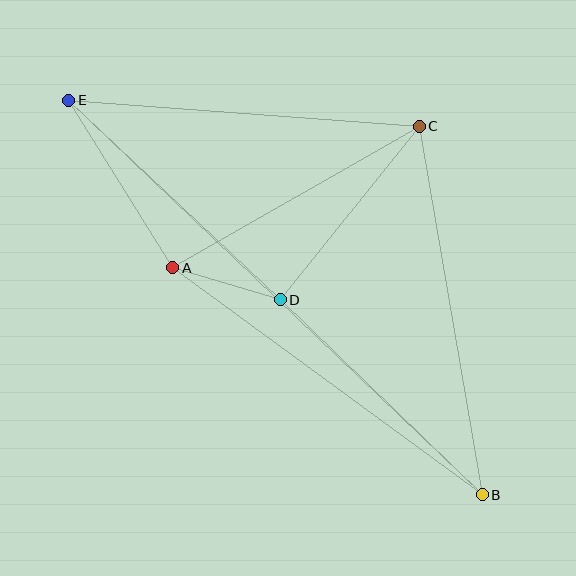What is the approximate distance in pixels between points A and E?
The distance between A and E is approximately 197 pixels.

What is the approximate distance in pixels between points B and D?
The distance between B and D is approximately 281 pixels.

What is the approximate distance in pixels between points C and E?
The distance between C and E is approximately 351 pixels.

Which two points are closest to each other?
Points A and D are closest to each other.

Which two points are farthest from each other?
Points B and E are farthest from each other.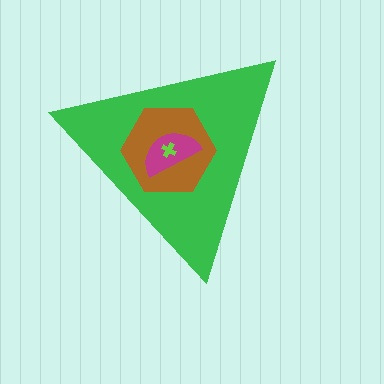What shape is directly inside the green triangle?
The brown hexagon.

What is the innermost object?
The lime cross.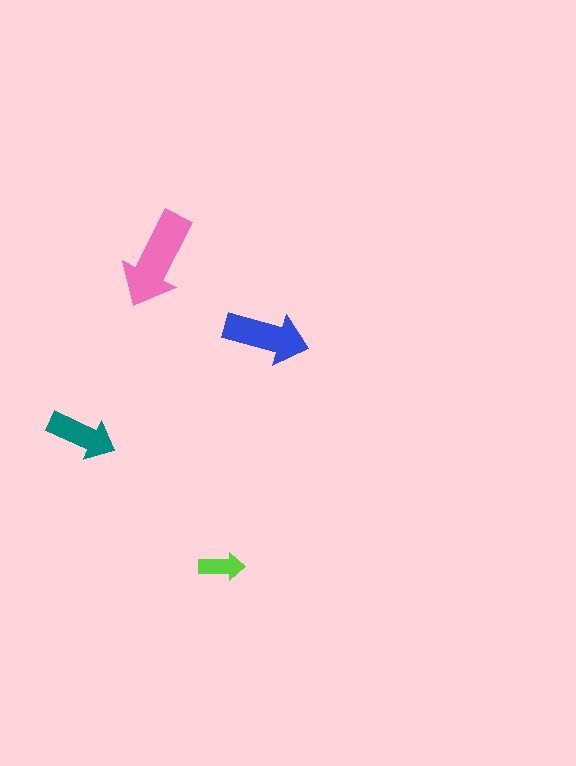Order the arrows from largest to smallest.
the pink one, the blue one, the teal one, the lime one.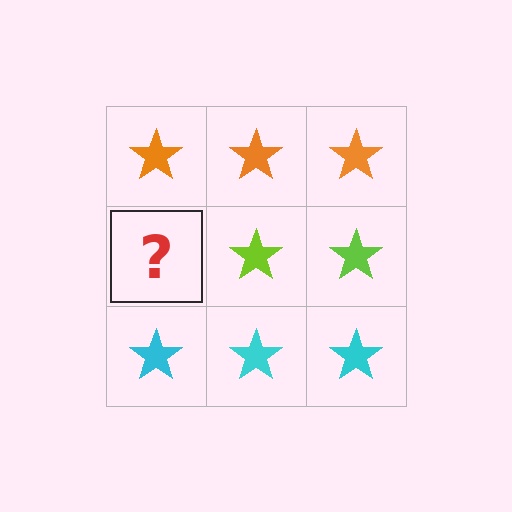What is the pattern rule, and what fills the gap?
The rule is that each row has a consistent color. The gap should be filled with a lime star.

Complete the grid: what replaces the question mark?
The question mark should be replaced with a lime star.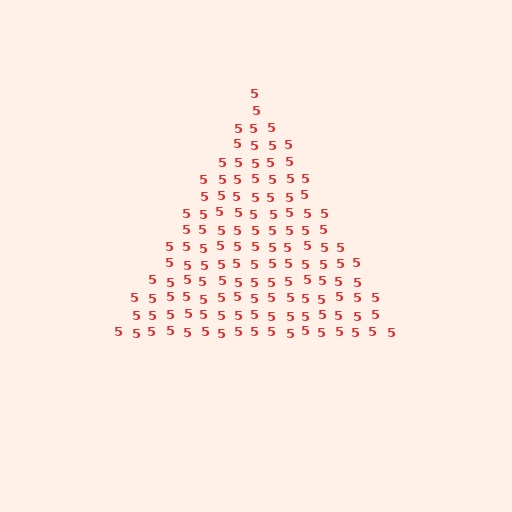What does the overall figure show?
The overall figure shows a triangle.